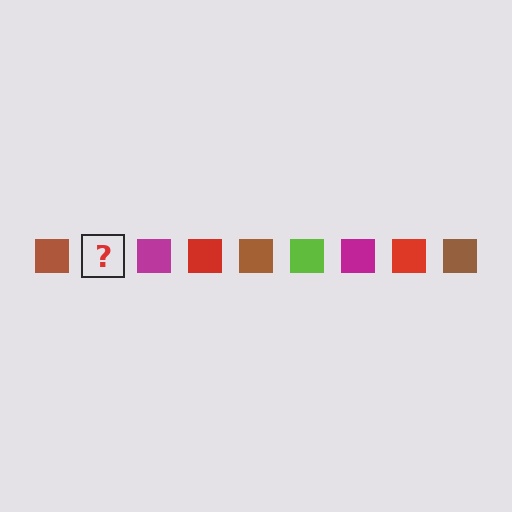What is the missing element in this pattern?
The missing element is a lime square.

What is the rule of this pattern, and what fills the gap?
The rule is that the pattern cycles through brown, lime, magenta, red squares. The gap should be filled with a lime square.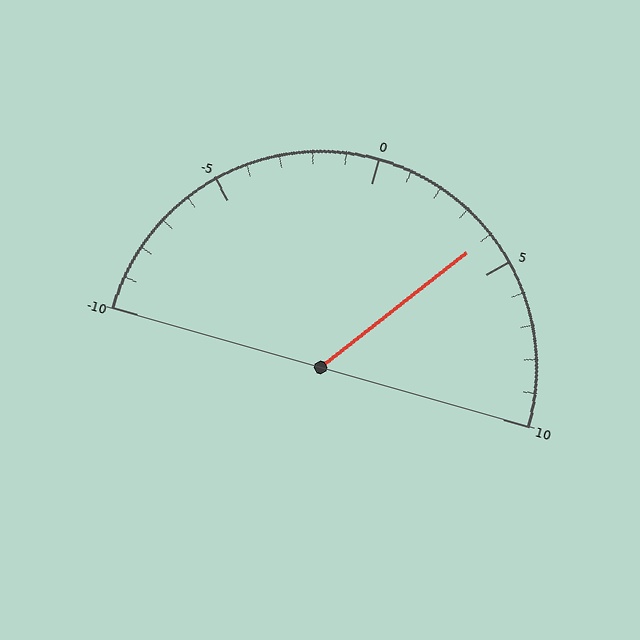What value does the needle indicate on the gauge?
The needle indicates approximately 4.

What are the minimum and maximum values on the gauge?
The gauge ranges from -10 to 10.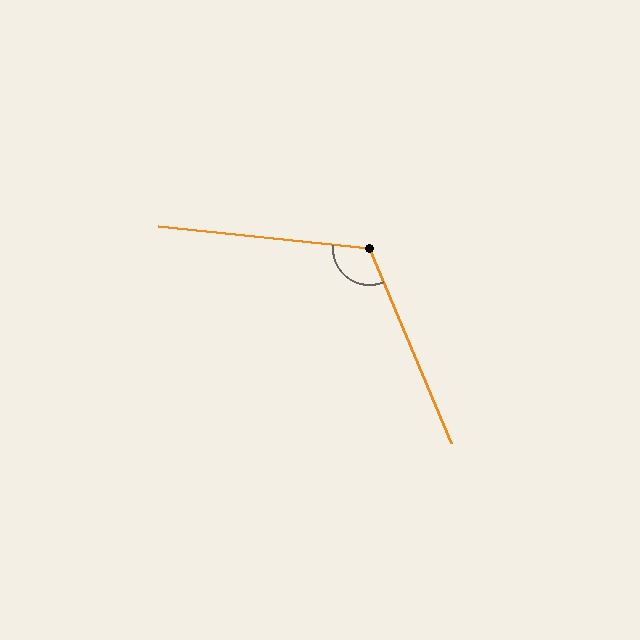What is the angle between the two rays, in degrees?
Approximately 119 degrees.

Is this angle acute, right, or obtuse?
It is obtuse.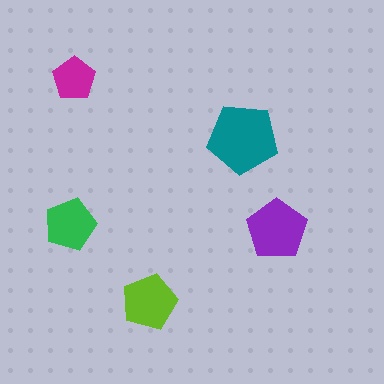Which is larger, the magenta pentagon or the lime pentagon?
The lime one.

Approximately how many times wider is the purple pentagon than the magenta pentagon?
About 1.5 times wider.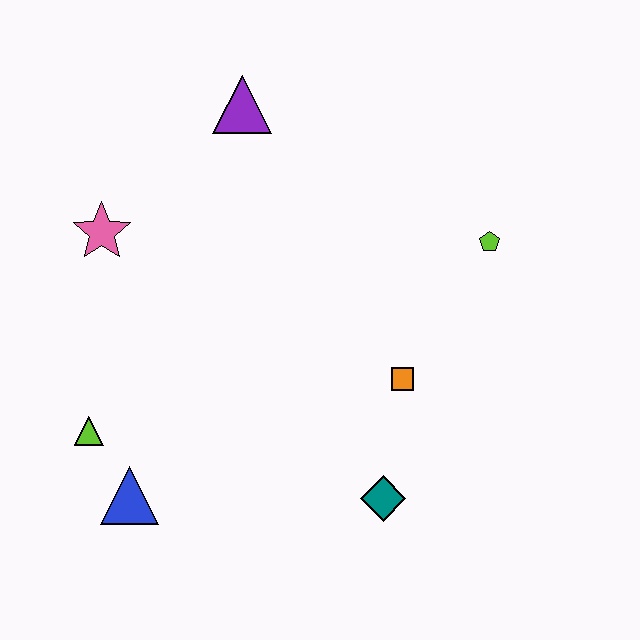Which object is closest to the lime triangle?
The blue triangle is closest to the lime triangle.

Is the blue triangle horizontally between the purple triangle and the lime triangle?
Yes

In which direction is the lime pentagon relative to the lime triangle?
The lime pentagon is to the right of the lime triangle.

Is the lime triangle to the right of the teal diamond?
No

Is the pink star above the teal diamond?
Yes